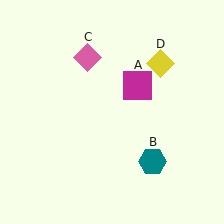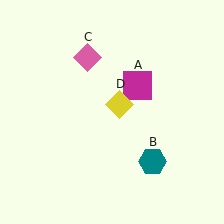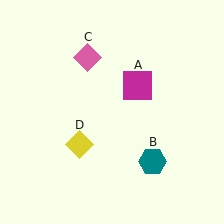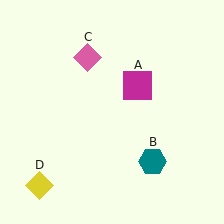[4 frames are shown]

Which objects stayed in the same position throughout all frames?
Magenta square (object A) and teal hexagon (object B) and pink diamond (object C) remained stationary.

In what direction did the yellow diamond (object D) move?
The yellow diamond (object D) moved down and to the left.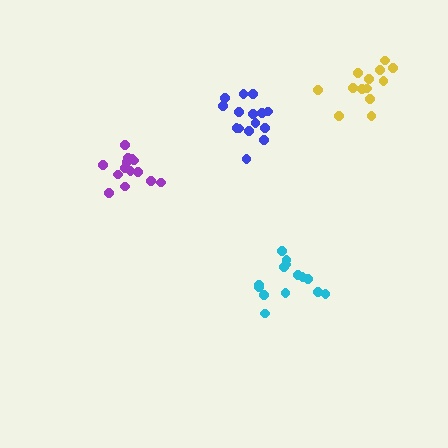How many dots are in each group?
Group 1: 15 dots, Group 2: 15 dots, Group 3: 13 dots, Group 4: 14 dots (57 total).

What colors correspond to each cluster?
The clusters are colored: blue, cyan, yellow, purple.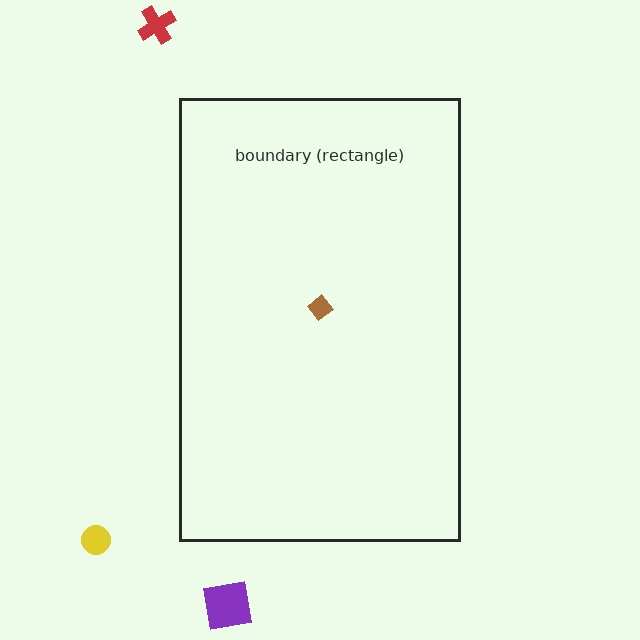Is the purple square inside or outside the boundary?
Outside.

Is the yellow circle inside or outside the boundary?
Outside.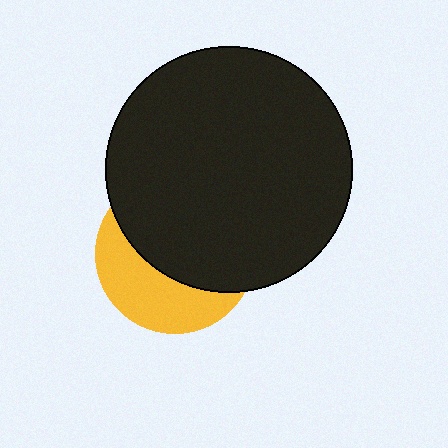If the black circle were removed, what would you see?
You would see the complete yellow circle.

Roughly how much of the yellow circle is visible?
A small part of it is visible (roughly 39%).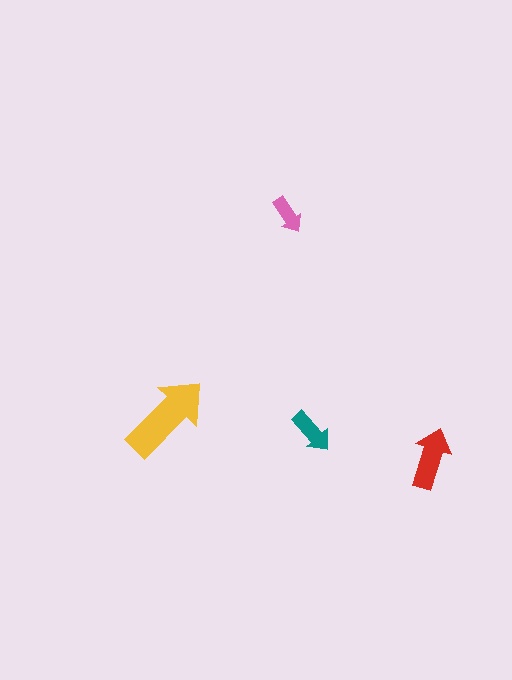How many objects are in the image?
There are 4 objects in the image.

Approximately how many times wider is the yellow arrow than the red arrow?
About 1.5 times wider.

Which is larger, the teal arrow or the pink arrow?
The teal one.